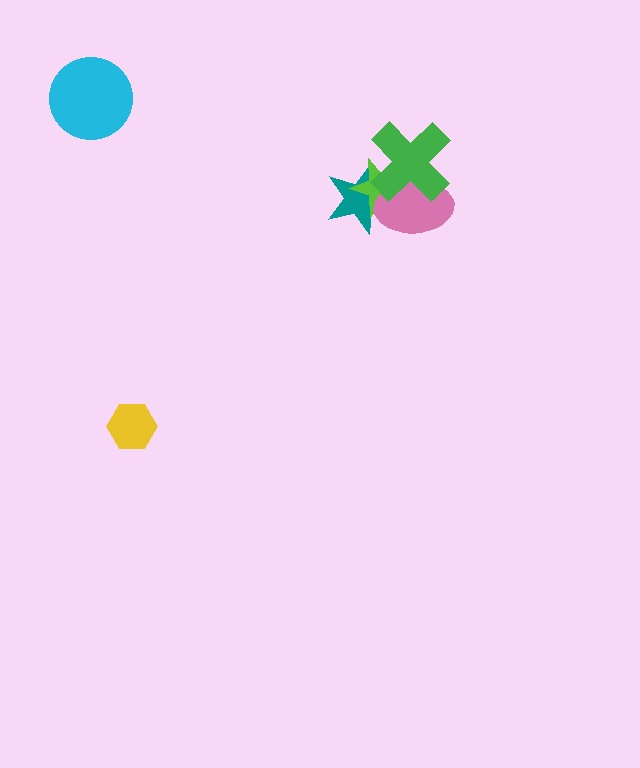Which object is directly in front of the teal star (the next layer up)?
The lime star is directly in front of the teal star.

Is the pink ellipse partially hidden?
Yes, it is partially covered by another shape.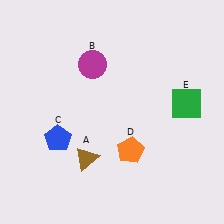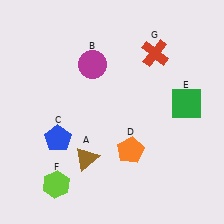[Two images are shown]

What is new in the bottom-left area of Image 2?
A lime hexagon (F) was added in the bottom-left area of Image 2.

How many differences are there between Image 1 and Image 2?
There are 2 differences between the two images.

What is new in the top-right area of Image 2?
A red cross (G) was added in the top-right area of Image 2.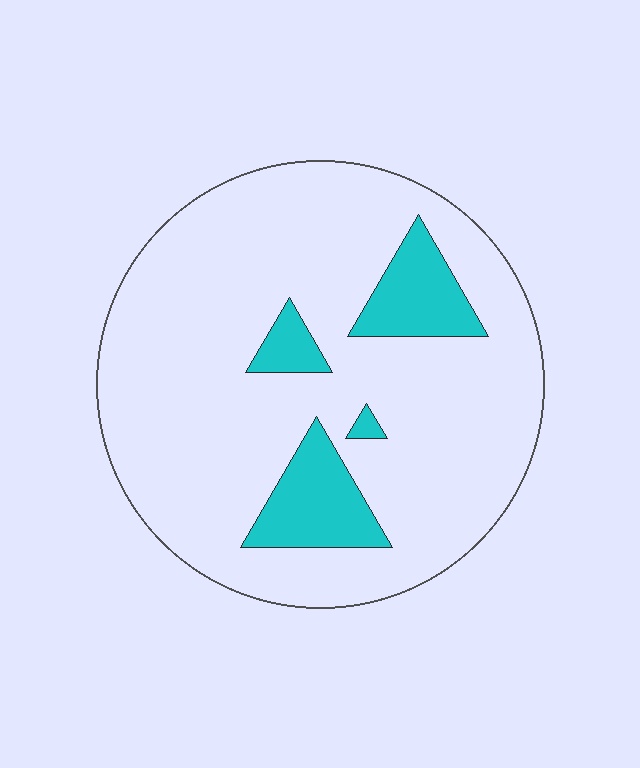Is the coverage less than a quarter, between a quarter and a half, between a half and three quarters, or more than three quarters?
Less than a quarter.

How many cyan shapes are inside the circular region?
4.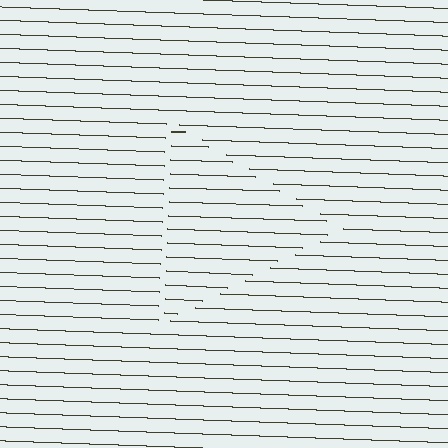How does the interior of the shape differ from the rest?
The interior of the shape contains the same grating, shifted by half a period — the contour is defined by the phase discontinuity where line-ends from the inner and outer gratings abut.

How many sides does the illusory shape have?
3 sides — the line-ends trace a triangle.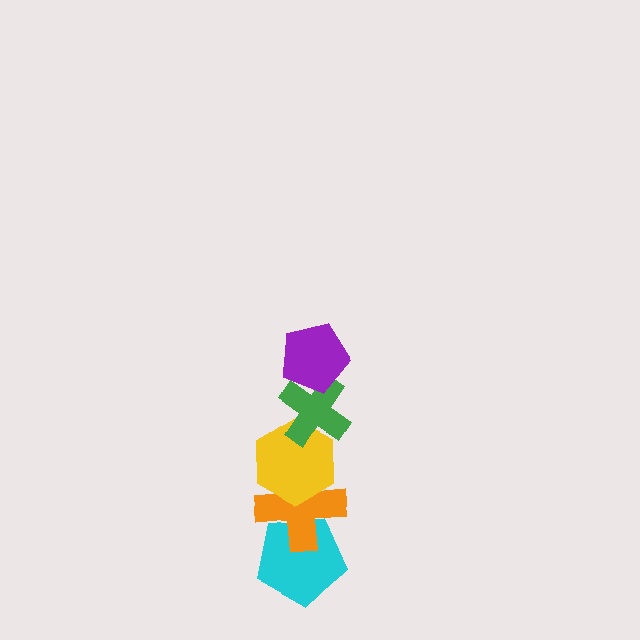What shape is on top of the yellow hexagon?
The green cross is on top of the yellow hexagon.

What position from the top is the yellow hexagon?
The yellow hexagon is 3rd from the top.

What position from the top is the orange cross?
The orange cross is 4th from the top.